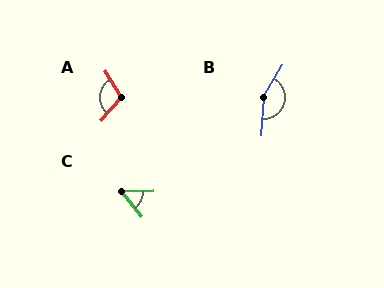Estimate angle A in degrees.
Approximately 106 degrees.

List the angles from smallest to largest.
C (52°), A (106°), B (152°).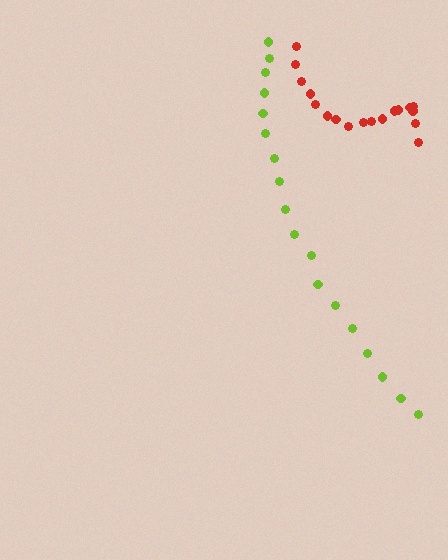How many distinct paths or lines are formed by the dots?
There are 2 distinct paths.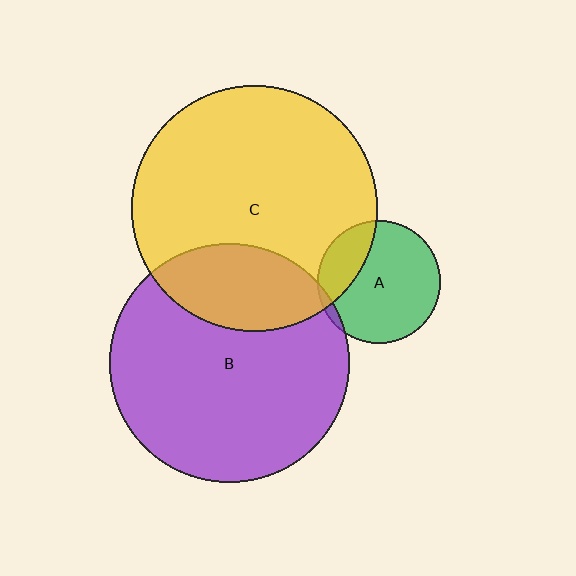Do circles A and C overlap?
Yes.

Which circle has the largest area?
Circle C (yellow).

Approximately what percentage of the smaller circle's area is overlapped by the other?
Approximately 25%.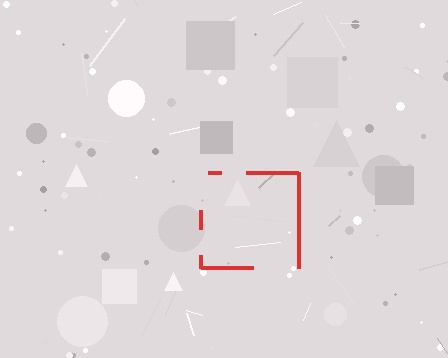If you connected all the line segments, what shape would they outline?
They would outline a square.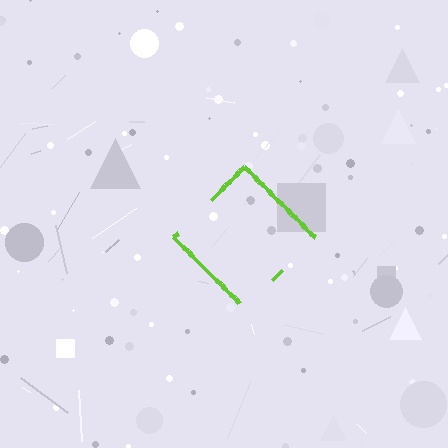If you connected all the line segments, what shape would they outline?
They would outline a diamond.